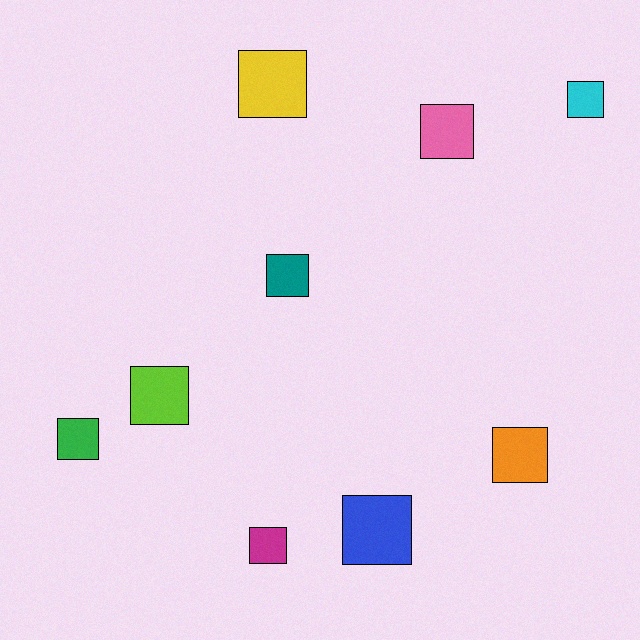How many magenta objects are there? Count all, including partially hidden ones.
There is 1 magenta object.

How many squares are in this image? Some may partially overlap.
There are 9 squares.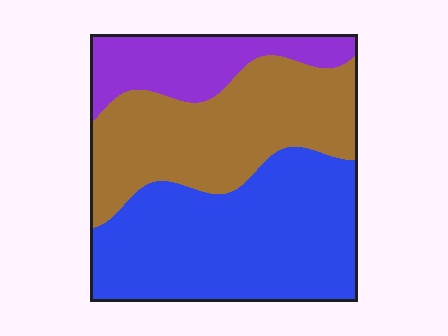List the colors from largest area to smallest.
From largest to smallest: blue, brown, purple.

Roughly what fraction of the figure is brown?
Brown covers roughly 35% of the figure.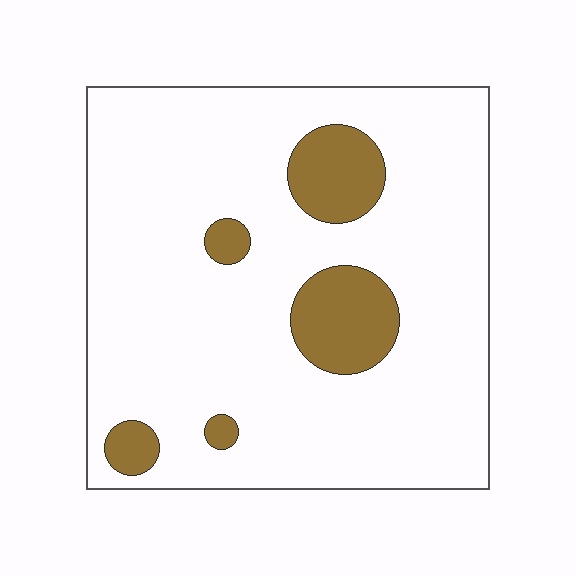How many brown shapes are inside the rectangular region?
5.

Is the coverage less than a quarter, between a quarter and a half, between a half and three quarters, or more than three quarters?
Less than a quarter.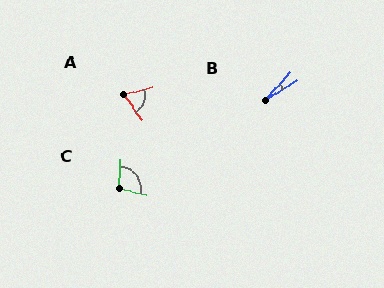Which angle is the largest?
C, at approximately 99 degrees.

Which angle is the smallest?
B, at approximately 16 degrees.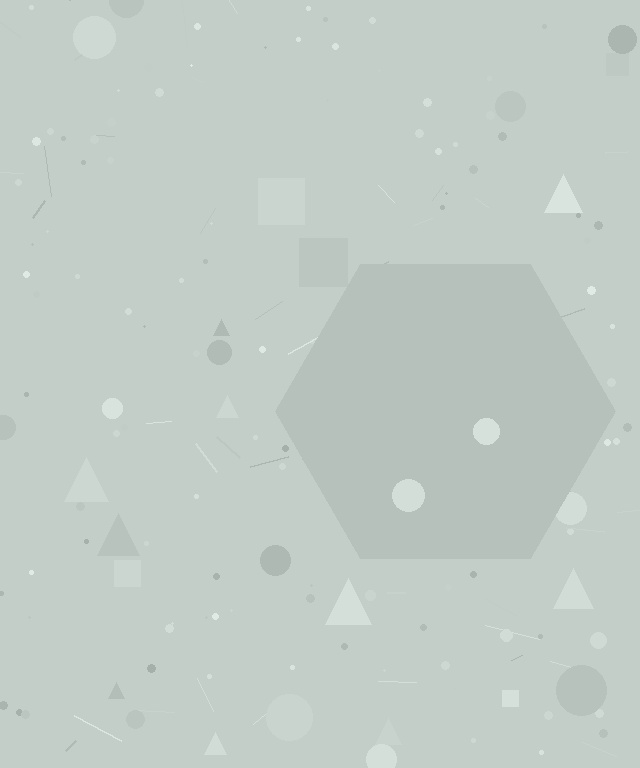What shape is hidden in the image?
A hexagon is hidden in the image.